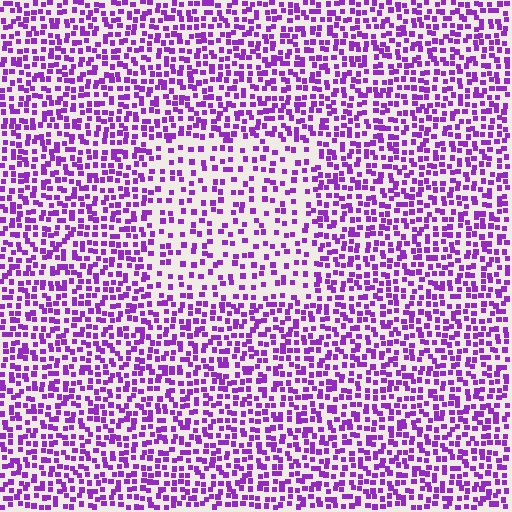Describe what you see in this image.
The image contains small purple elements arranged at two different densities. A rectangle-shaped region is visible where the elements are less densely packed than the surrounding area.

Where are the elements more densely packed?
The elements are more densely packed outside the rectangle boundary.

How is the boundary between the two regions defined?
The boundary is defined by a change in element density (approximately 1.8x ratio). All elements are the same color, size, and shape.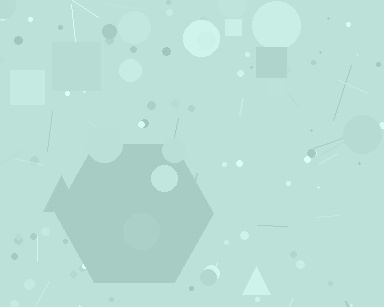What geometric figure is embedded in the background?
A hexagon is embedded in the background.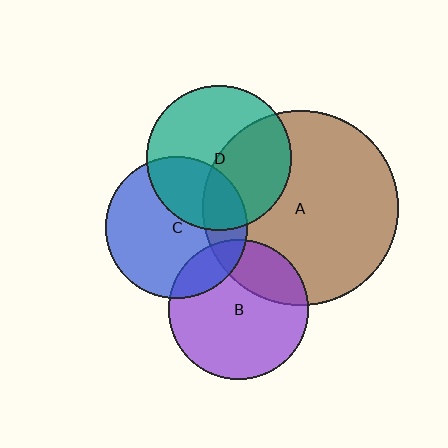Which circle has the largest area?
Circle A (brown).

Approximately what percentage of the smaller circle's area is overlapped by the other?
Approximately 25%.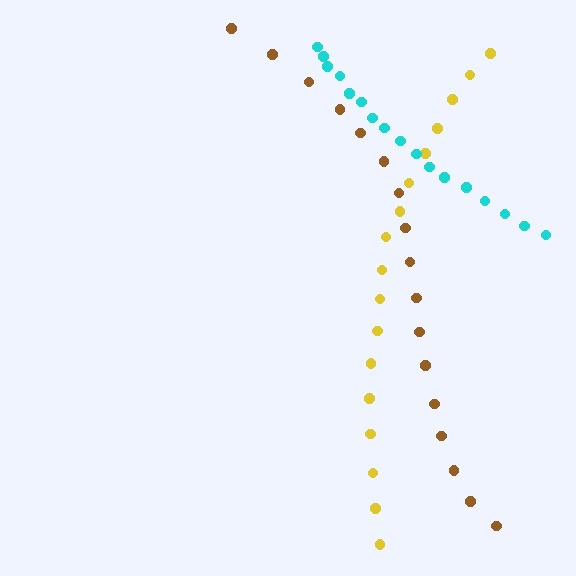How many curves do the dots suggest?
There are 3 distinct paths.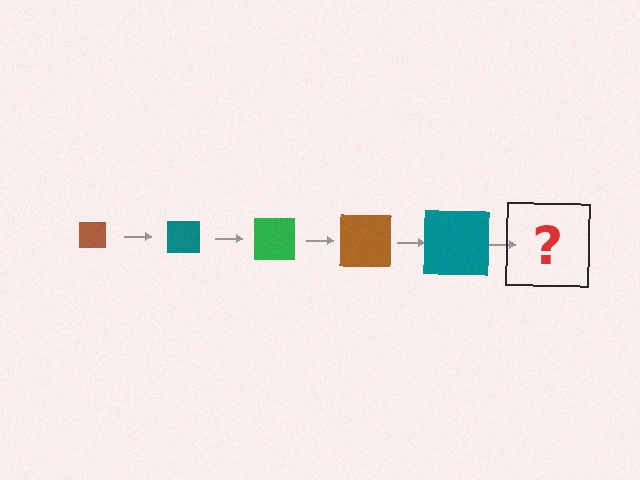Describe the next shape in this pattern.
It should be a green square, larger than the previous one.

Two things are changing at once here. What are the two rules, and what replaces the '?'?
The two rules are that the square grows larger each step and the color cycles through brown, teal, and green. The '?' should be a green square, larger than the previous one.